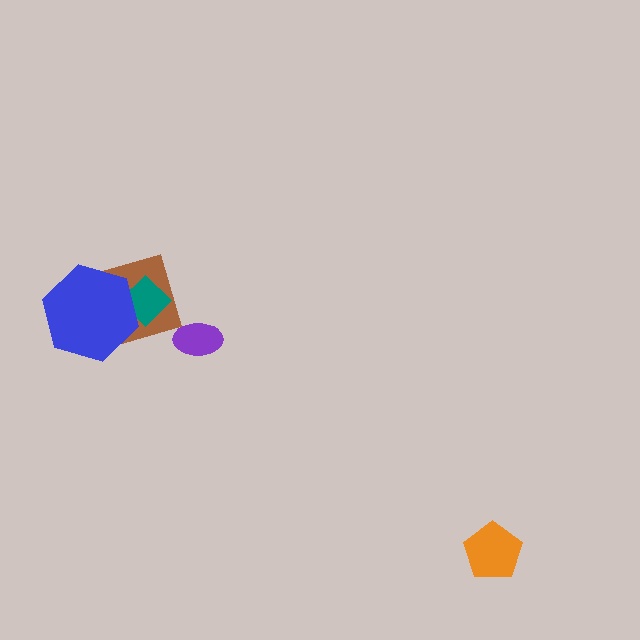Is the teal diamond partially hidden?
Yes, it is partially covered by another shape.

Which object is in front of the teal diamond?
The blue hexagon is in front of the teal diamond.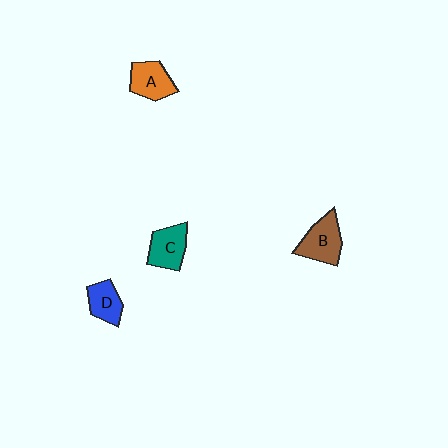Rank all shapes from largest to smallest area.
From largest to smallest: B (brown), C (teal), A (orange), D (blue).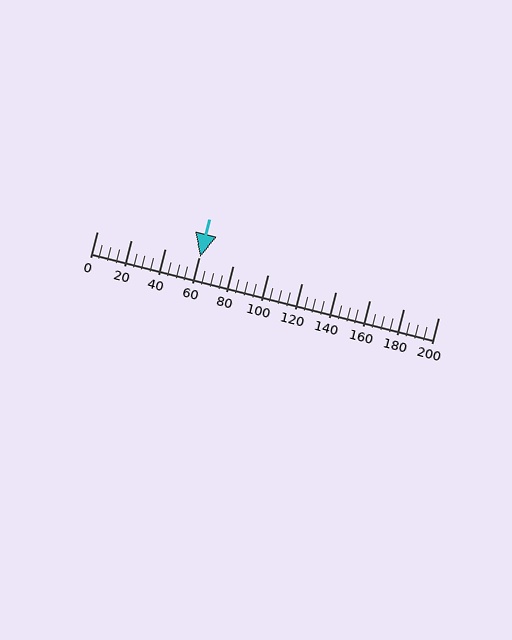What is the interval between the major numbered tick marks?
The major tick marks are spaced 20 units apart.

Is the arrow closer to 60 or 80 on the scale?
The arrow is closer to 60.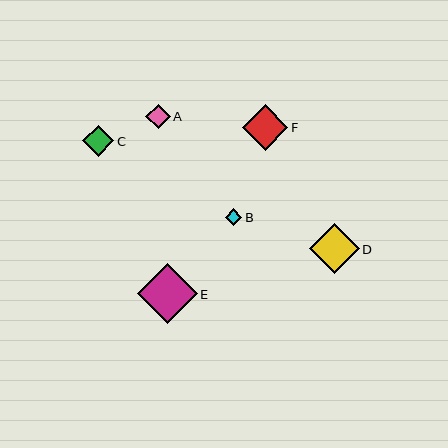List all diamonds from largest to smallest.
From largest to smallest: E, D, F, C, A, B.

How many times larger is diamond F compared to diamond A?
Diamond F is approximately 1.9 times the size of diamond A.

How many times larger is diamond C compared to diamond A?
Diamond C is approximately 1.3 times the size of diamond A.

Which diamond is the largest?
Diamond E is the largest with a size of approximately 60 pixels.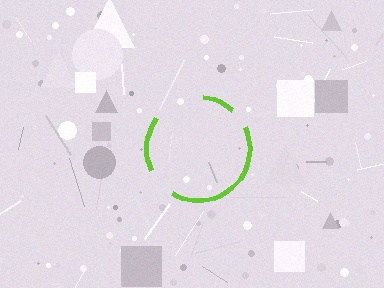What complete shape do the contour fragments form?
The contour fragments form a circle.